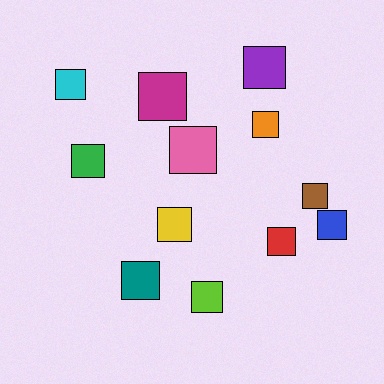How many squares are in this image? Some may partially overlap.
There are 12 squares.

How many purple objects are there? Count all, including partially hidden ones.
There is 1 purple object.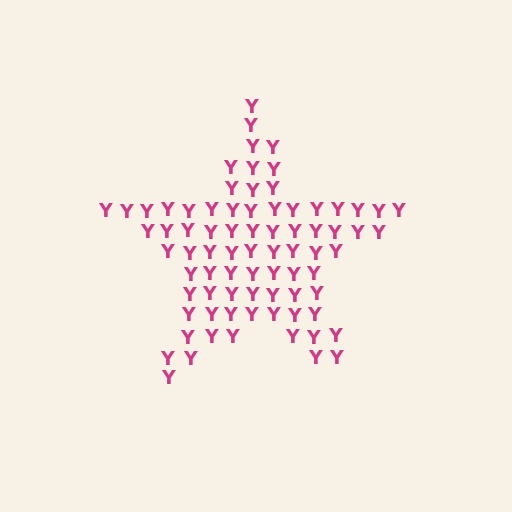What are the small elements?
The small elements are letter Y's.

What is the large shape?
The large shape is a star.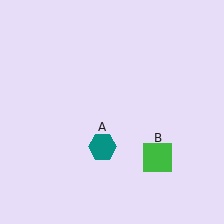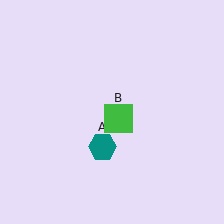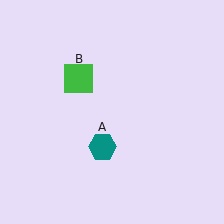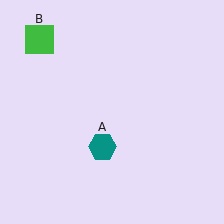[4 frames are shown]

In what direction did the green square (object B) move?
The green square (object B) moved up and to the left.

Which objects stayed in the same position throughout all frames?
Teal hexagon (object A) remained stationary.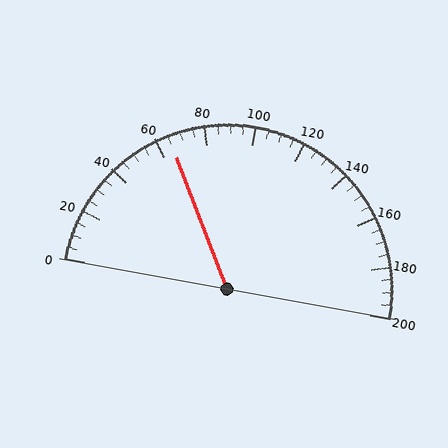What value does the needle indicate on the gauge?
The needle indicates approximately 65.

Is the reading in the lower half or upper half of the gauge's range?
The reading is in the lower half of the range (0 to 200).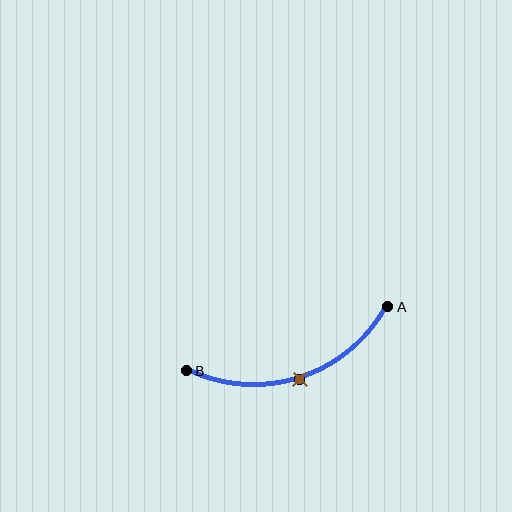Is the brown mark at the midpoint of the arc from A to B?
Yes. The brown mark lies on the arc at equal arc-length from both A and B — it is the arc midpoint.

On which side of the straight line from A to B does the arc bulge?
The arc bulges below the straight line connecting A and B.